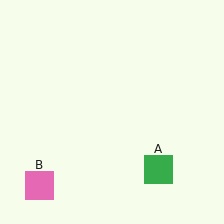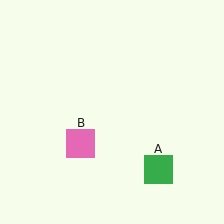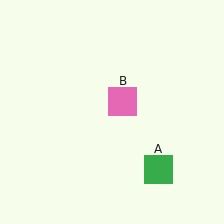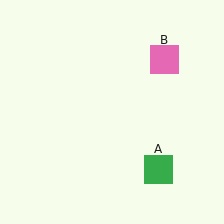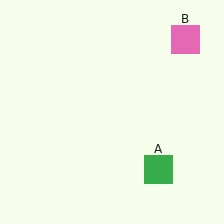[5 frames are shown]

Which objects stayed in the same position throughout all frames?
Green square (object A) remained stationary.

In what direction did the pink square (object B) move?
The pink square (object B) moved up and to the right.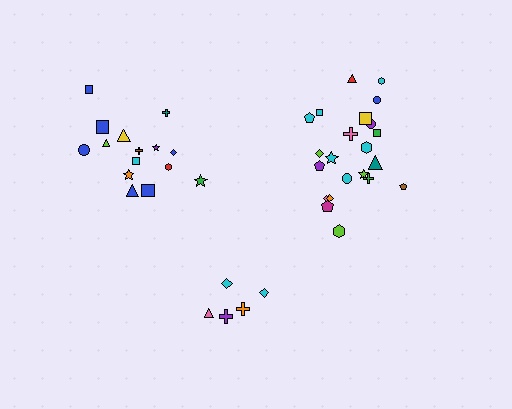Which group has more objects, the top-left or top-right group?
The top-right group.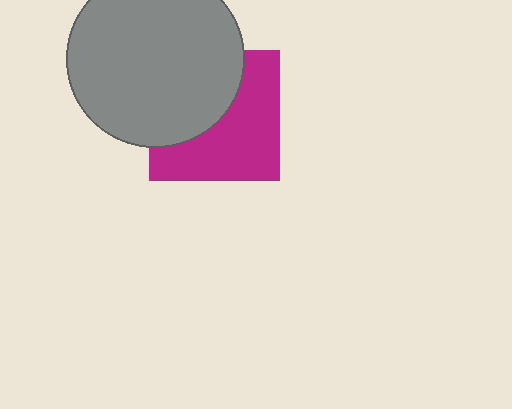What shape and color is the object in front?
The object in front is a gray circle.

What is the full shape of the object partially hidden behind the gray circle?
The partially hidden object is a magenta square.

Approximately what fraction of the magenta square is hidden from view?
Roughly 45% of the magenta square is hidden behind the gray circle.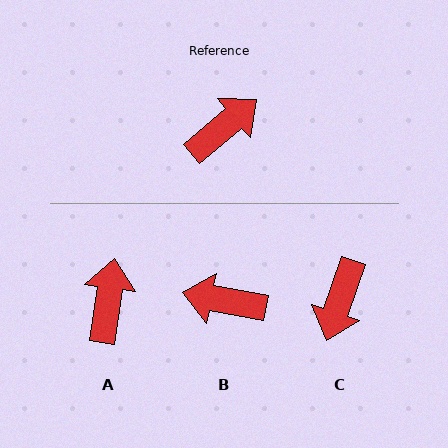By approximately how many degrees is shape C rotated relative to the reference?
Approximately 149 degrees clockwise.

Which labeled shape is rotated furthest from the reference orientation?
C, about 149 degrees away.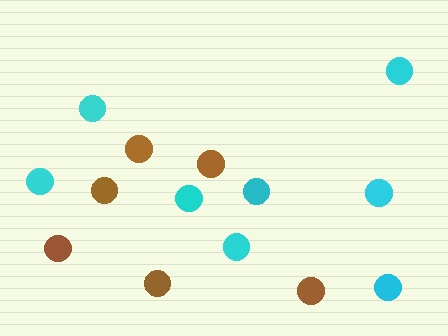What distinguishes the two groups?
There are 2 groups: one group of brown circles (6) and one group of cyan circles (8).